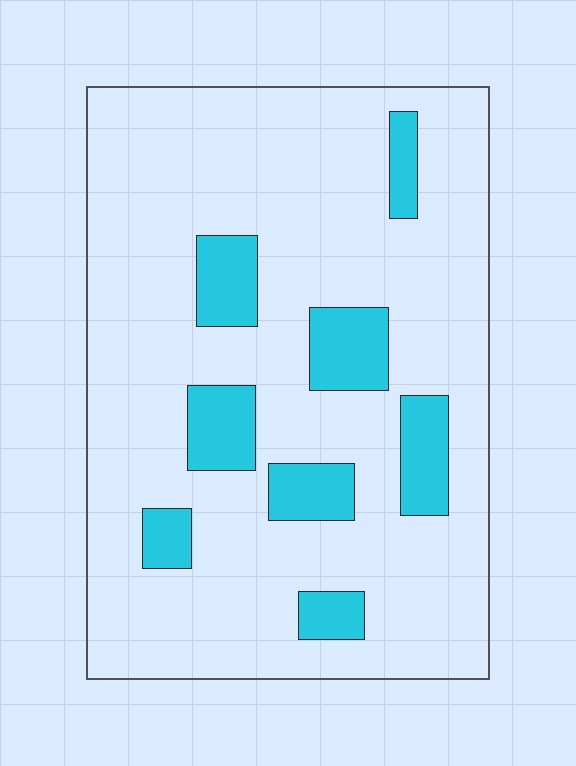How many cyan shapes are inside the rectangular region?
8.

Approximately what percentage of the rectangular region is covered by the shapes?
Approximately 15%.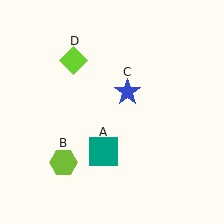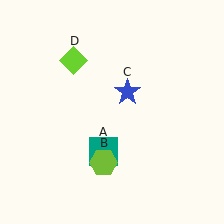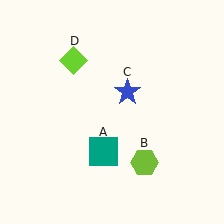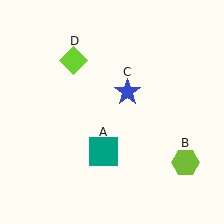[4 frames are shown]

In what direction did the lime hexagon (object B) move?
The lime hexagon (object B) moved right.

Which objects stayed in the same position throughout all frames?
Teal square (object A) and blue star (object C) and lime diamond (object D) remained stationary.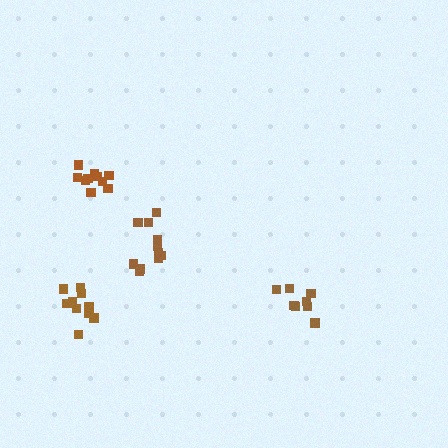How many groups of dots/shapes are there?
There are 4 groups.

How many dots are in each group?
Group 1: 10 dots, Group 2: 11 dots, Group 3: 9 dots, Group 4: 10 dots (40 total).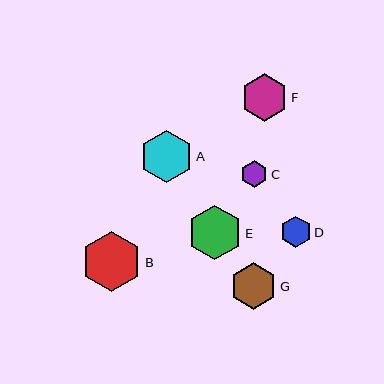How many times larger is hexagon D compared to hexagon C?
Hexagon D is approximately 1.2 times the size of hexagon C.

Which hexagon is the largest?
Hexagon B is the largest with a size of approximately 60 pixels.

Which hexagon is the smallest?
Hexagon C is the smallest with a size of approximately 27 pixels.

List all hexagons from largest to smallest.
From largest to smallest: B, E, A, F, G, D, C.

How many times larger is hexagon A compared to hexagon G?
Hexagon A is approximately 1.1 times the size of hexagon G.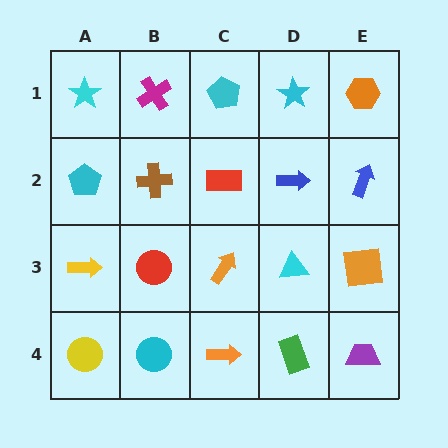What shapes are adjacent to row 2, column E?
An orange hexagon (row 1, column E), an orange square (row 3, column E), a blue arrow (row 2, column D).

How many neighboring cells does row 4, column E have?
2.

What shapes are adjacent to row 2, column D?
A cyan star (row 1, column D), a cyan triangle (row 3, column D), a red rectangle (row 2, column C), a blue arrow (row 2, column E).